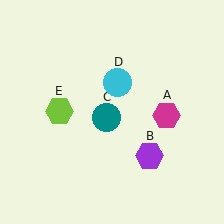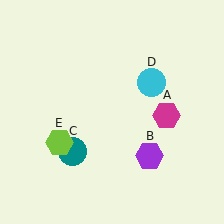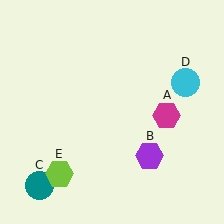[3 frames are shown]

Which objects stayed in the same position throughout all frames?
Magenta hexagon (object A) and purple hexagon (object B) remained stationary.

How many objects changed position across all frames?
3 objects changed position: teal circle (object C), cyan circle (object D), lime hexagon (object E).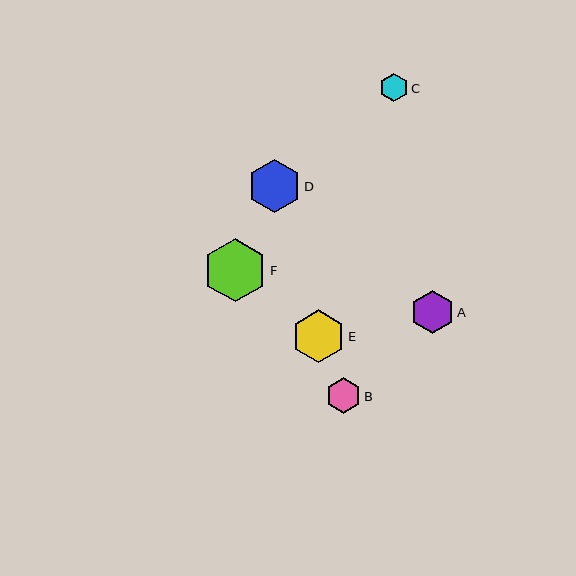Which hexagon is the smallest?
Hexagon C is the smallest with a size of approximately 28 pixels.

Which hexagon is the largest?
Hexagon F is the largest with a size of approximately 63 pixels.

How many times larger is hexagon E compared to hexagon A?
Hexagon E is approximately 1.2 times the size of hexagon A.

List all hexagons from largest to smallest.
From largest to smallest: F, E, D, A, B, C.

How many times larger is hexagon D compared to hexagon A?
Hexagon D is approximately 1.2 times the size of hexagon A.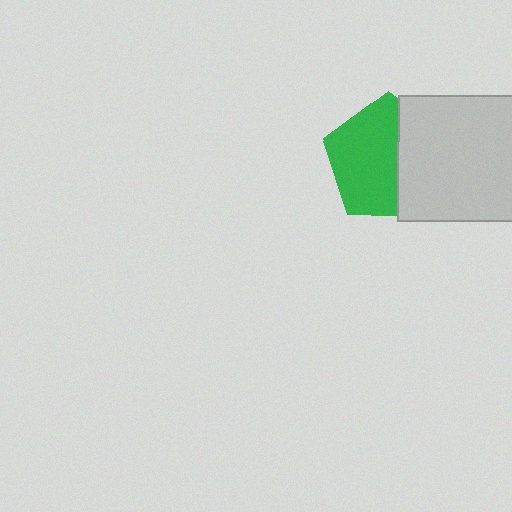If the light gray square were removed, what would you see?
You would see the complete green pentagon.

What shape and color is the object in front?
The object in front is a light gray square.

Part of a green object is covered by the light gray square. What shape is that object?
It is a pentagon.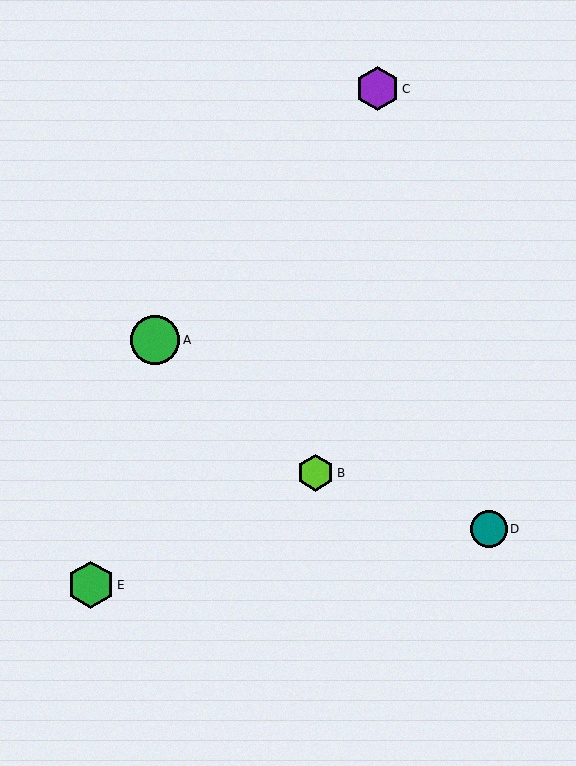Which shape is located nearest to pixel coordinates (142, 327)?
The green circle (labeled A) at (155, 340) is nearest to that location.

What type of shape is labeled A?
Shape A is a green circle.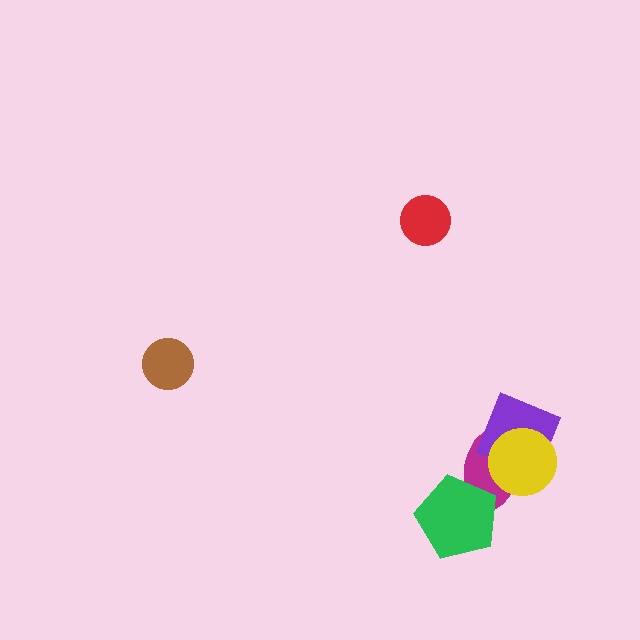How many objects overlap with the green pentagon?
1 object overlaps with the green pentagon.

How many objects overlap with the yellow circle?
2 objects overlap with the yellow circle.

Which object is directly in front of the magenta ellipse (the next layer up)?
The purple diamond is directly in front of the magenta ellipse.